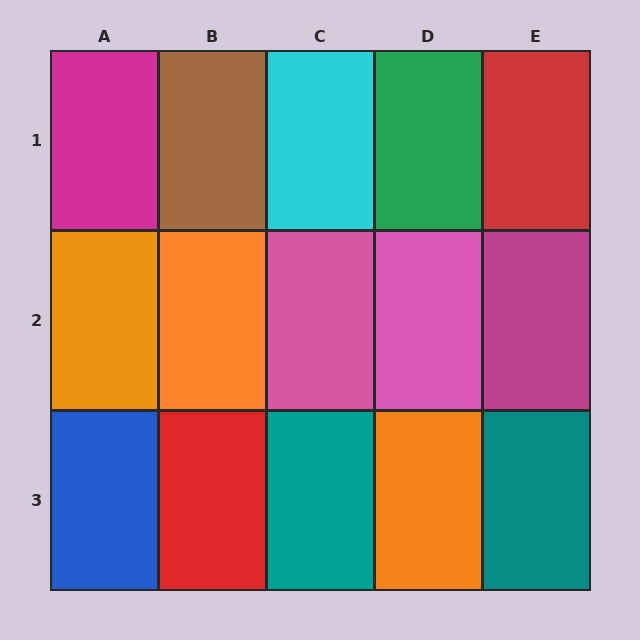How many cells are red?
2 cells are red.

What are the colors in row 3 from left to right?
Blue, red, teal, orange, teal.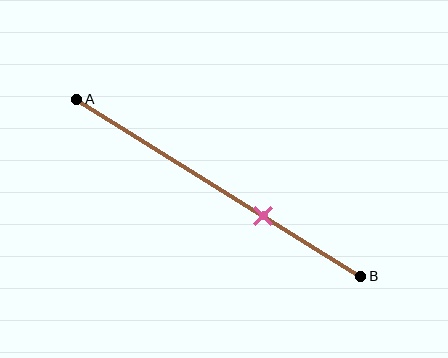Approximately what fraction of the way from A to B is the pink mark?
The pink mark is approximately 65% of the way from A to B.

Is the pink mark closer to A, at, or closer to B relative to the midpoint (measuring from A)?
The pink mark is closer to point B than the midpoint of segment AB.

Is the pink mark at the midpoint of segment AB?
No, the mark is at about 65% from A, not at the 50% midpoint.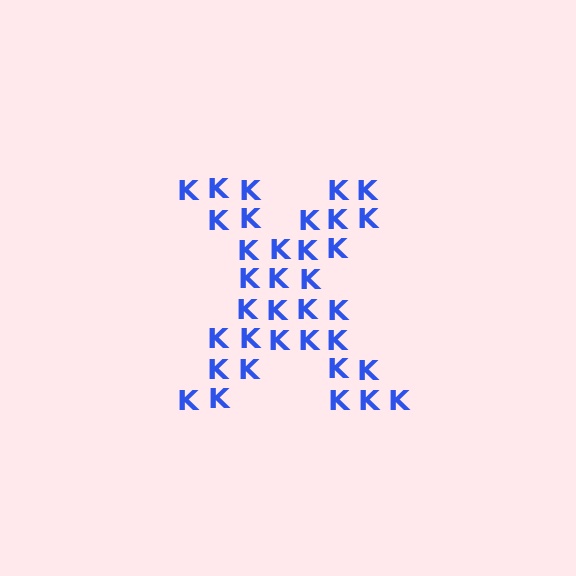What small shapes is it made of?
It is made of small letter K's.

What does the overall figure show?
The overall figure shows the letter X.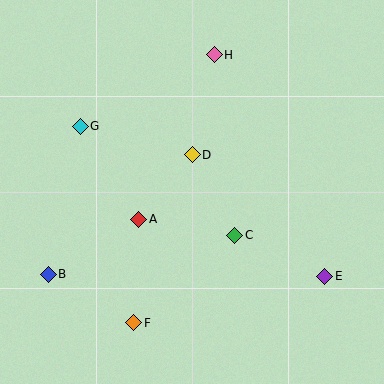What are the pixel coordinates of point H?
Point H is at (214, 55).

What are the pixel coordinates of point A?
Point A is at (139, 219).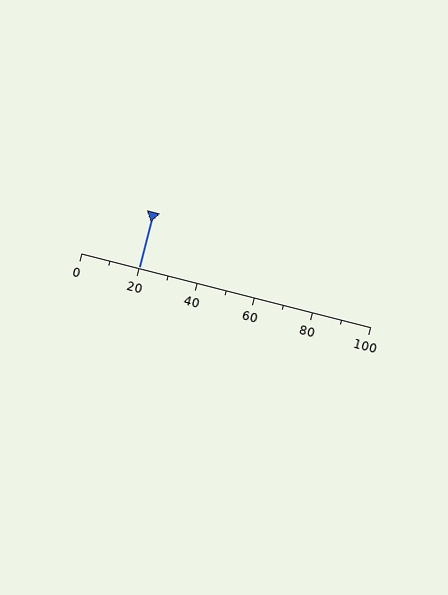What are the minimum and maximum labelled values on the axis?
The axis runs from 0 to 100.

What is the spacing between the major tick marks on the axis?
The major ticks are spaced 20 apart.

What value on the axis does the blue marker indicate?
The marker indicates approximately 20.